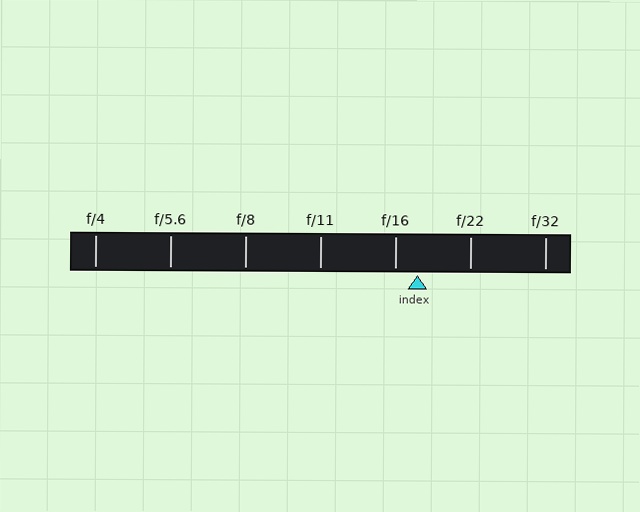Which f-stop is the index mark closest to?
The index mark is closest to f/16.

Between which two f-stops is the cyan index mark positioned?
The index mark is between f/16 and f/22.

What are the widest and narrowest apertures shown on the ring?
The widest aperture shown is f/4 and the narrowest is f/32.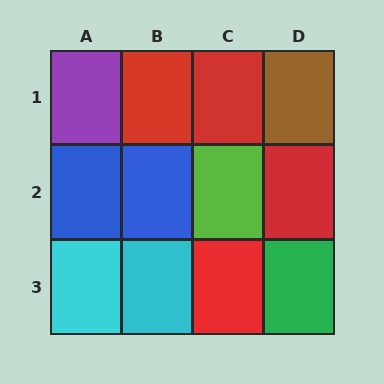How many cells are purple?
1 cell is purple.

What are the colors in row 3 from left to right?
Cyan, cyan, red, green.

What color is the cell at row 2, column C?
Lime.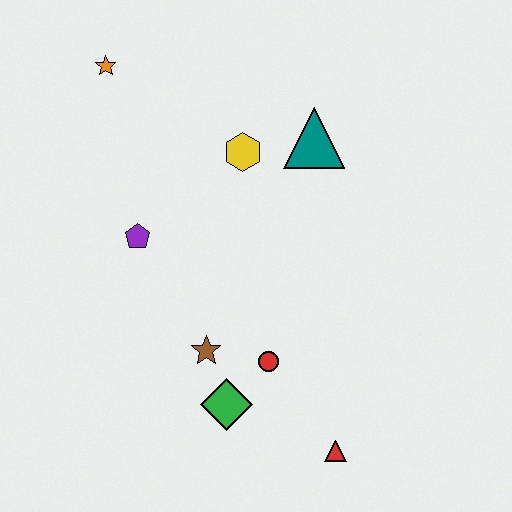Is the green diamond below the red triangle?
No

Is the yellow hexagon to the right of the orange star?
Yes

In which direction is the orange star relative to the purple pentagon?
The orange star is above the purple pentagon.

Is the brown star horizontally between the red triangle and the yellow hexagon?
No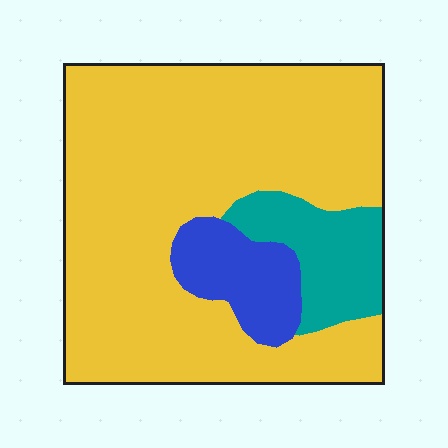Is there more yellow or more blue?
Yellow.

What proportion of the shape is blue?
Blue takes up about one tenth (1/10) of the shape.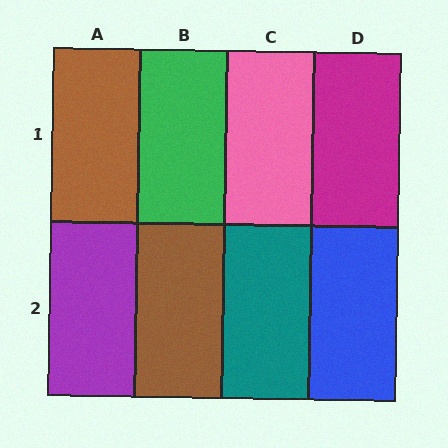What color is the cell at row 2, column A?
Purple.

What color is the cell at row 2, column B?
Brown.